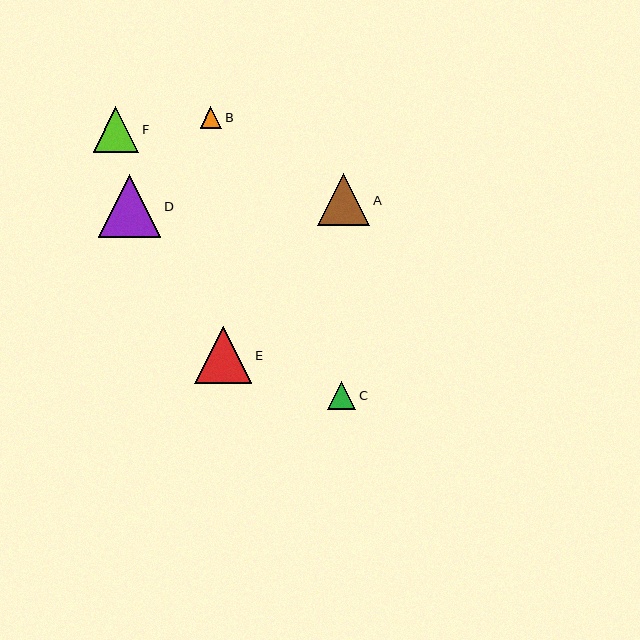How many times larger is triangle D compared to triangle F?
Triangle D is approximately 1.4 times the size of triangle F.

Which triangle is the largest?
Triangle D is the largest with a size of approximately 62 pixels.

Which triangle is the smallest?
Triangle B is the smallest with a size of approximately 22 pixels.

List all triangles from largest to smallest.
From largest to smallest: D, E, A, F, C, B.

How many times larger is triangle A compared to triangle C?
Triangle A is approximately 1.8 times the size of triangle C.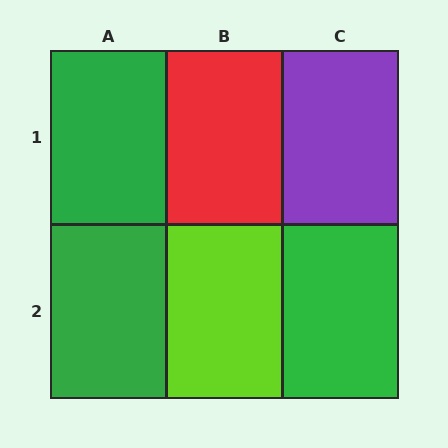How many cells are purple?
1 cell is purple.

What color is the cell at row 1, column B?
Red.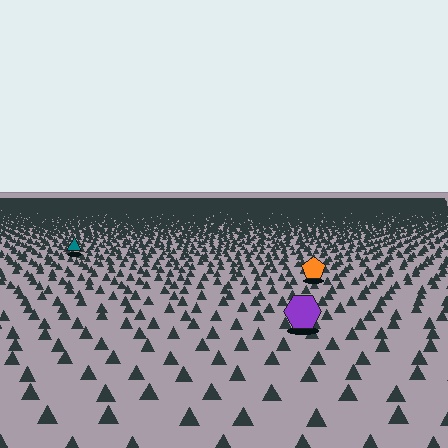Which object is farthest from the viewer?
The teal triangle is farthest from the viewer. It appears smaller and the ground texture around it is denser.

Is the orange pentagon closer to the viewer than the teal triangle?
Yes. The orange pentagon is closer — you can tell from the texture gradient: the ground texture is coarser near it.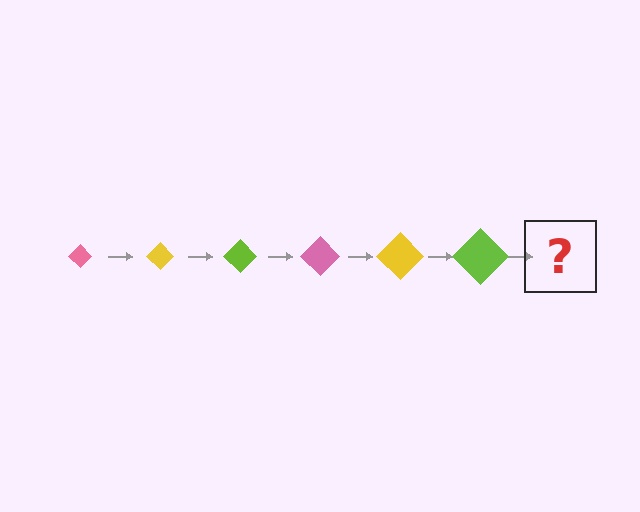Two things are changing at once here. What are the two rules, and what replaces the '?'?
The two rules are that the diamond grows larger each step and the color cycles through pink, yellow, and lime. The '?' should be a pink diamond, larger than the previous one.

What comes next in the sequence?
The next element should be a pink diamond, larger than the previous one.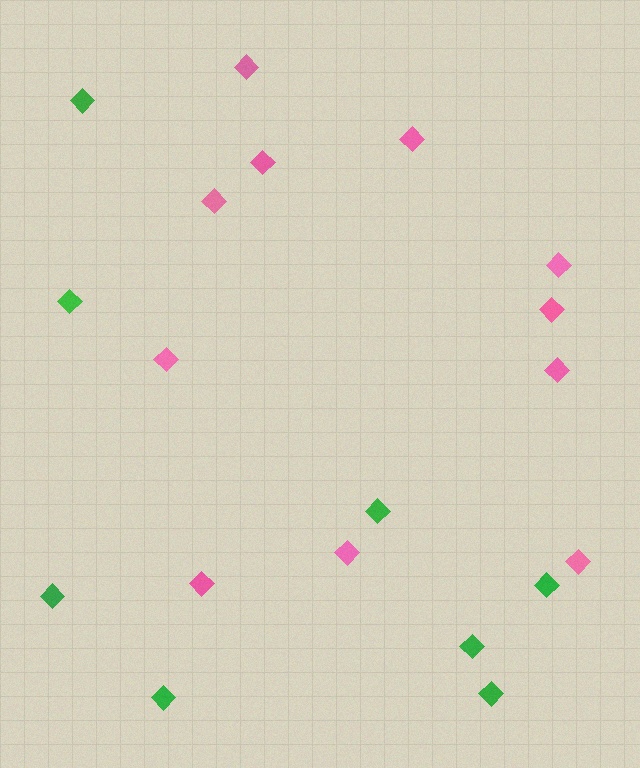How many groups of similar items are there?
There are 2 groups: one group of green diamonds (8) and one group of pink diamonds (11).